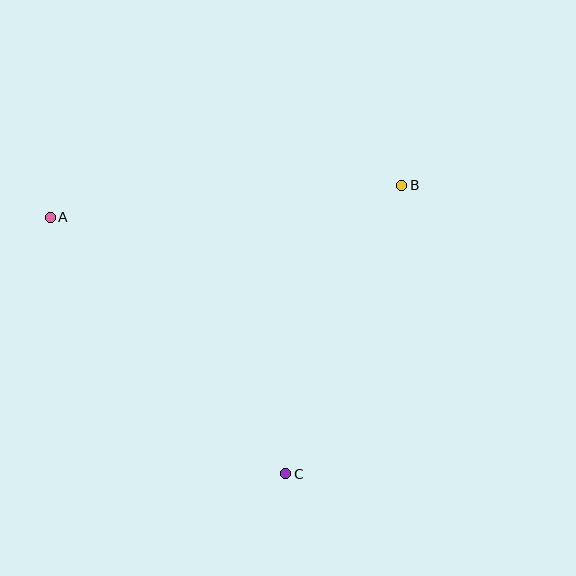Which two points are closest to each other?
Points B and C are closest to each other.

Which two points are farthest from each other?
Points A and B are farthest from each other.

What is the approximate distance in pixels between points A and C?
The distance between A and C is approximately 348 pixels.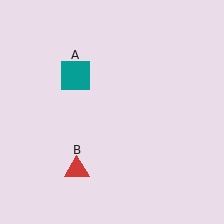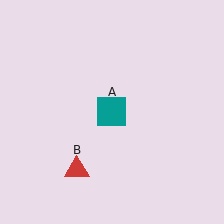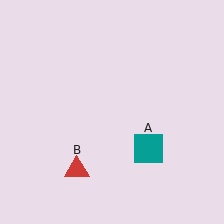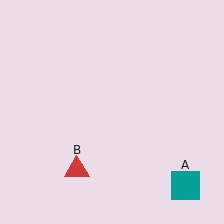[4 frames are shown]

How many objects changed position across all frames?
1 object changed position: teal square (object A).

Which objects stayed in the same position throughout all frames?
Red triangle (object B) remained stationary.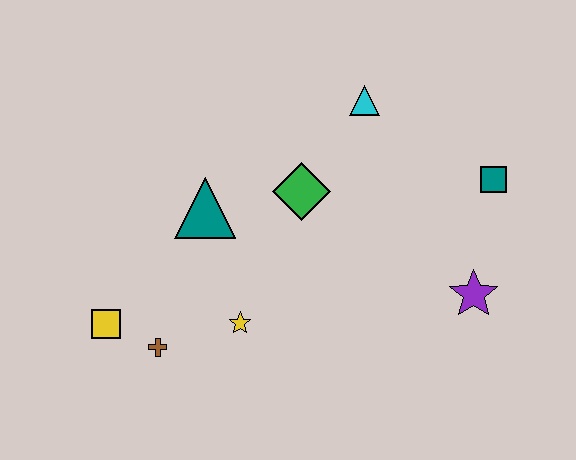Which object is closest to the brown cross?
The yellow square is closest to the brown cross.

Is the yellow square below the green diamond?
Yes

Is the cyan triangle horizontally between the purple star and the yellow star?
Yes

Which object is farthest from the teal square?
The yellow square is farthest from the teal square.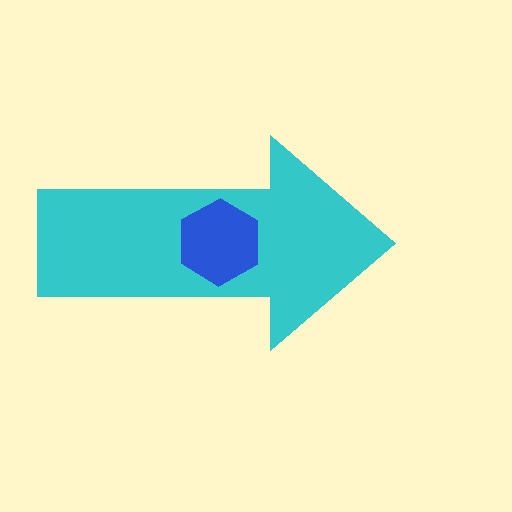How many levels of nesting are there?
2.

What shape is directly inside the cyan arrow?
The blue hexagon.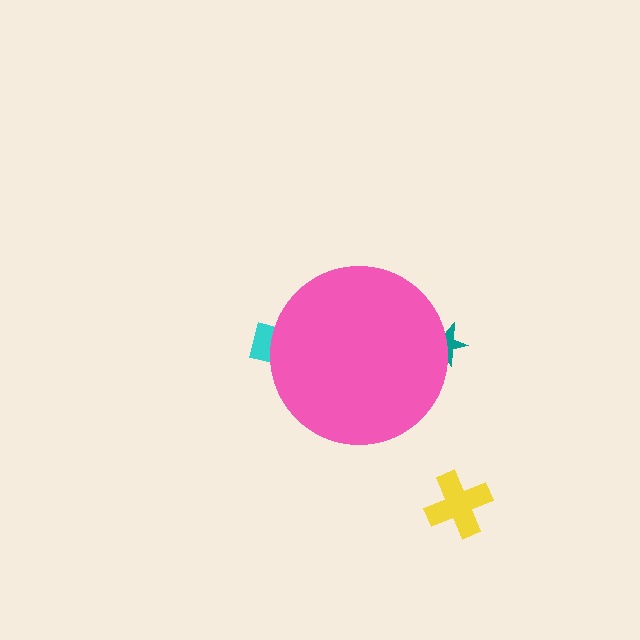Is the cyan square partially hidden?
Yes, the cyan square is partially hidden behind the pink circle.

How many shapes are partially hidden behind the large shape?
2 shapes are partially hidden.